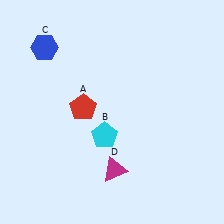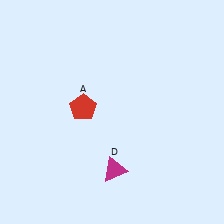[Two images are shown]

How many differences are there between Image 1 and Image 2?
There are 2 differences between the two images.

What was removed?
The cyan pentagon (B), the blue hexagon (C) were removed in Image 2.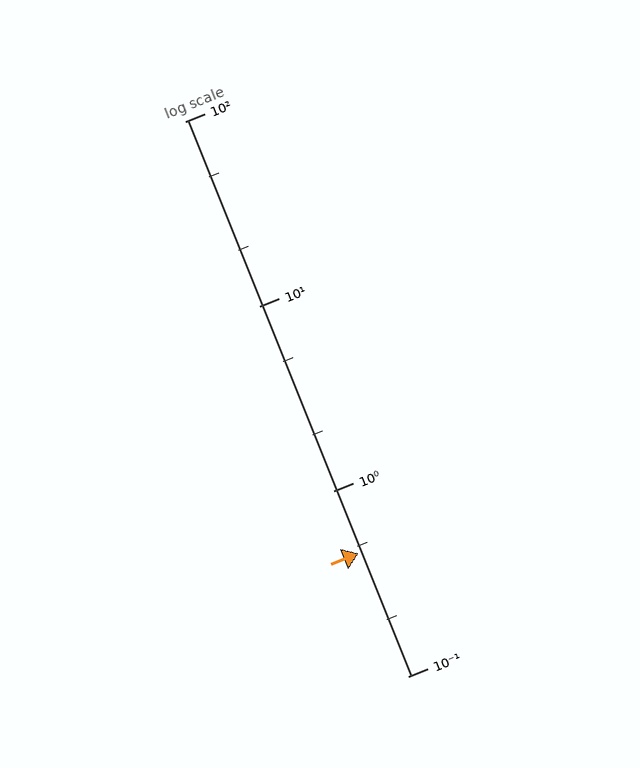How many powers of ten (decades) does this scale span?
The scale spans 3 decades, from 0.1 to 100.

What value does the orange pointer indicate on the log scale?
The pointer indicates approximately 0.46.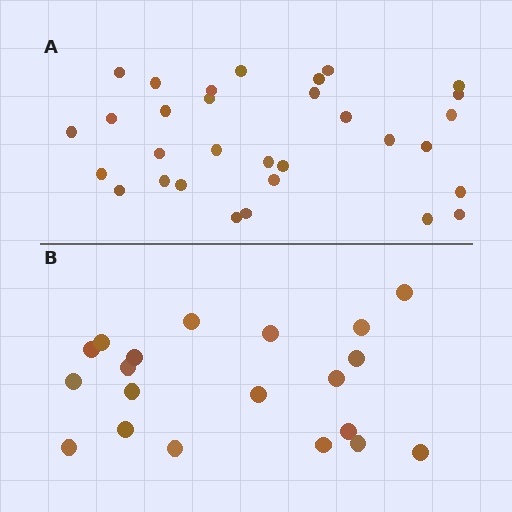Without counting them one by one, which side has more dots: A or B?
Region A (the top region) has more dots.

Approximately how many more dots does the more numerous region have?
Region A has roughly 12 or so more dots than region B.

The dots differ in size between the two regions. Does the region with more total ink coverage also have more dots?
No. Region B has more total ink coverage because its dots are larger, but region A actually contains more individual dots. Total area can be misleading — the number of items is what matters here.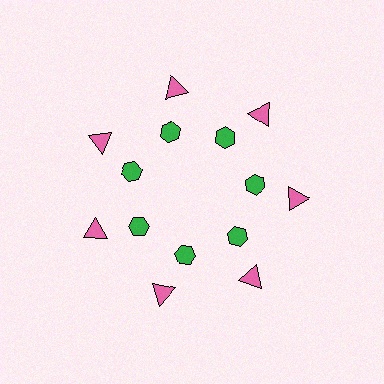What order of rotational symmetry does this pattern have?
This pattern has 7-fold rotational symmetry.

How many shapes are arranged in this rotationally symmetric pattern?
There are 14 shapes, arranged in 7 groups of 2.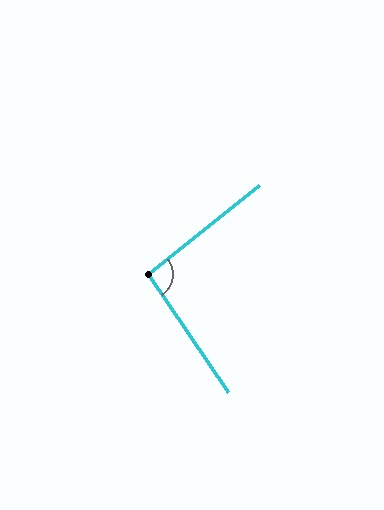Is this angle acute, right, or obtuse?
It is approximately a right angle.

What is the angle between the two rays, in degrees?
Approximately 94 degrees.